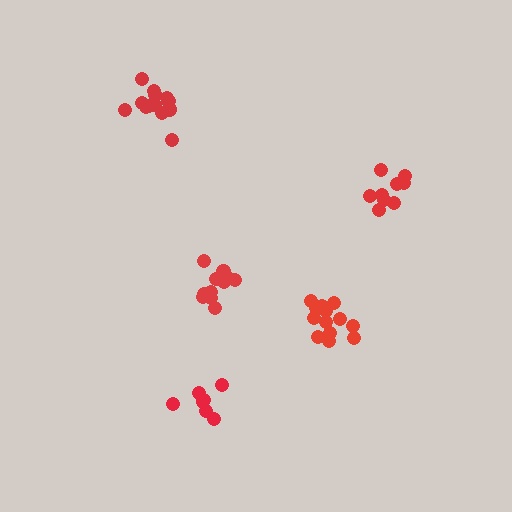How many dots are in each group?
Group 1: 13 dots, Group 2: 9 dots, Group 3: 7 dots, Group 4: 11 dots, Group 5: 13 dots (53 total).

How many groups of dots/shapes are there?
There are 5 groups.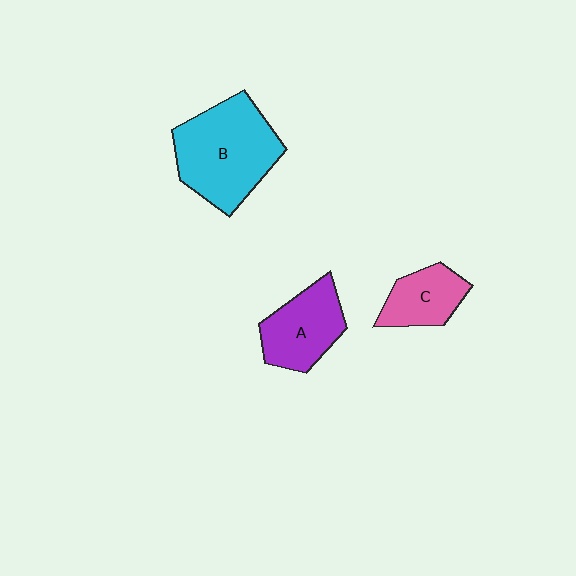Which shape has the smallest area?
Shape C (pink).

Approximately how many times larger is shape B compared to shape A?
Approximately 1.6 times.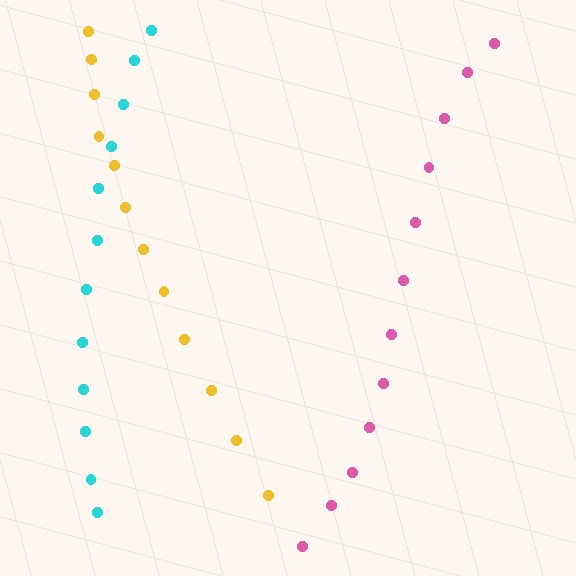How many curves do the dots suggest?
There are 3 distinct paths.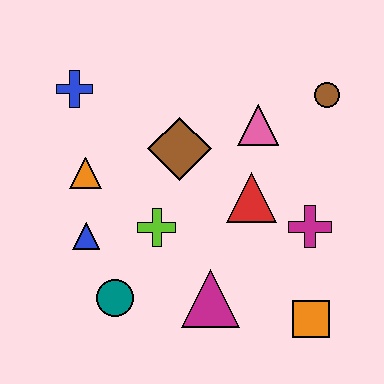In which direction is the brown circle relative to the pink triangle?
The brown circle is to the right of the pink triangle.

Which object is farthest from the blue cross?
The orange square is farthest from the blue cross.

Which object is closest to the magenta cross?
The red triangle is closest to the magenta cross.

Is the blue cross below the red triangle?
No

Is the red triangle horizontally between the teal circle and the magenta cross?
Yes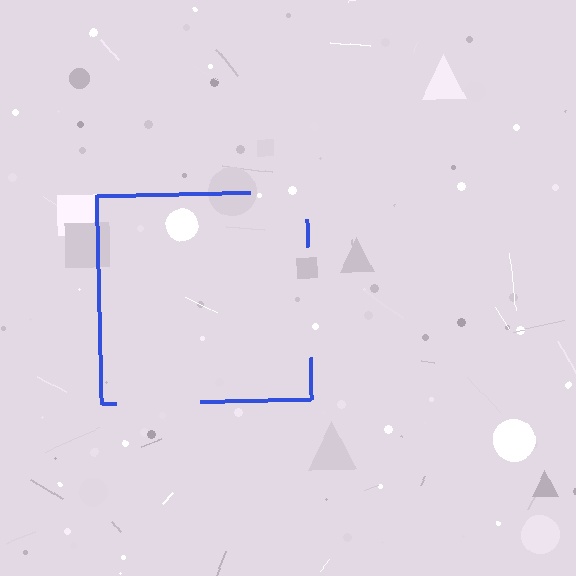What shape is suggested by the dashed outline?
The dashed outline suggests a square.